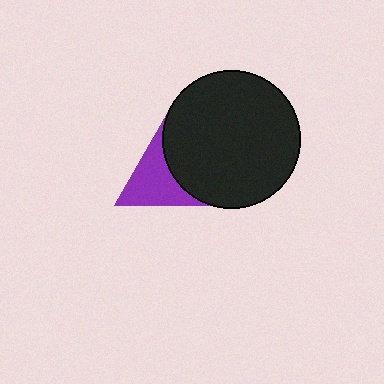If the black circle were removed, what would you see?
You would see the complete purple triangle.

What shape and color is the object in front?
The object in front is a black circle.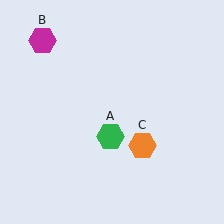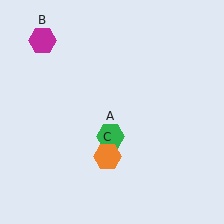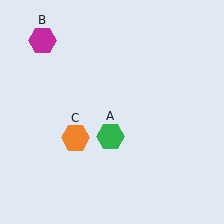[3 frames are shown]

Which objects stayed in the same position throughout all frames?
Green hexagon (object A) and magenta hexagon (object B) remained stationary.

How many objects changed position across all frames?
1 object changed position: orange hexagon (object C).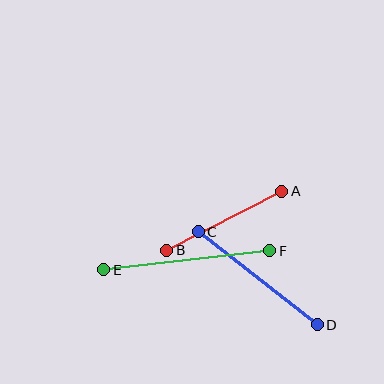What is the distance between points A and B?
The distance is approximately 129 pixels.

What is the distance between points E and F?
The distance is approximately 167 pixels.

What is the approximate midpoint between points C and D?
The midpoint is at approximately (258, 278) pixels.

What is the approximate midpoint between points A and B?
The midpoint is at approximately (224, 221) pixels.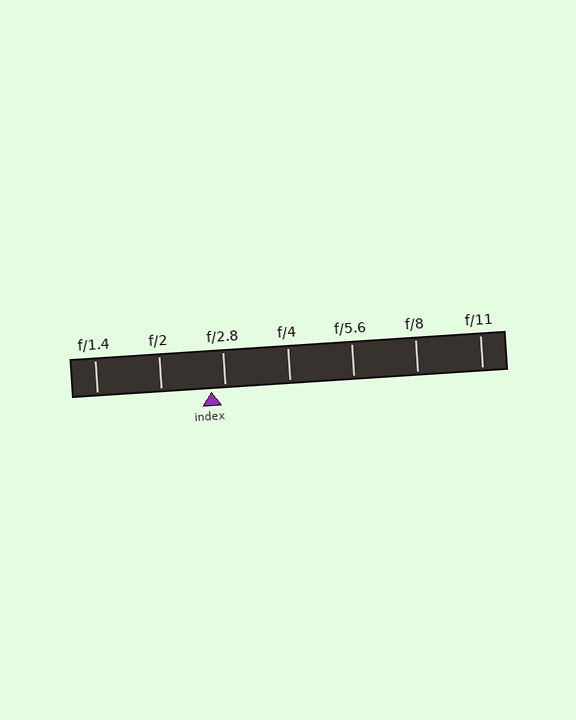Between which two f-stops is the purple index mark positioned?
The index mark is between f/2 and f/2.8.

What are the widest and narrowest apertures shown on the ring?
The widest aperture shown is f/1.4 and the narrowest is f/11.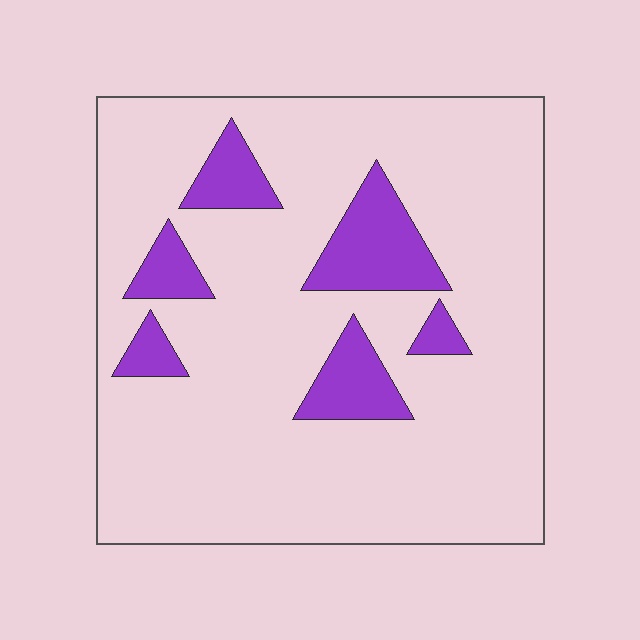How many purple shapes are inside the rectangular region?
6.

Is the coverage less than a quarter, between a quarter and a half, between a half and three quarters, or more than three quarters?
Less than a quarter.